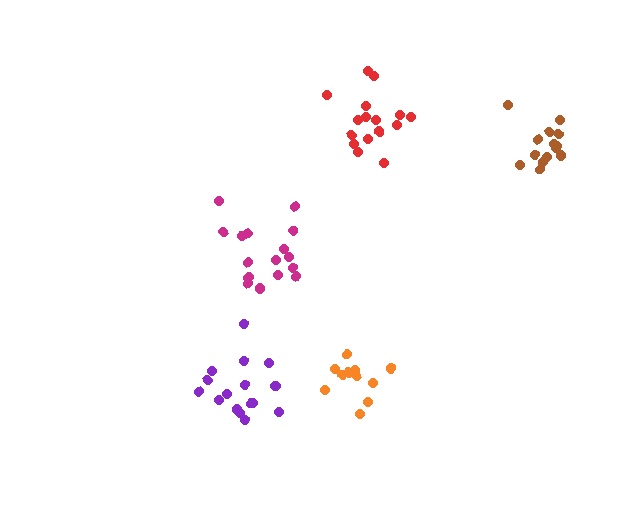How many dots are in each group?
Group 1: 16 dots, Group 2: 13 dots, Group 3: 14 dots, Group 4: 16 dots, Group 5: 16 dots (75 total).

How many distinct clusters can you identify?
There are 5 distinct clusters.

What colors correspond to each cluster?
The clusters are colored: red, orange, brown, purple, magenta.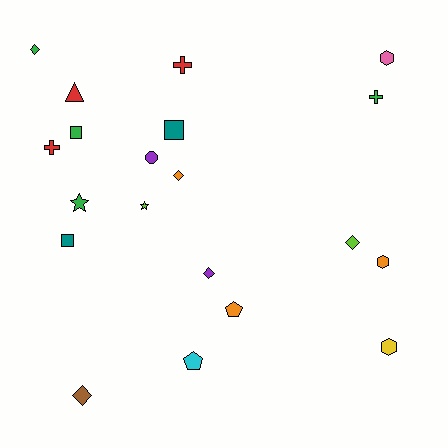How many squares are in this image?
There are 3 squares.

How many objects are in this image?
There are 20 objects.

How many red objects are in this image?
There are 3 red objects.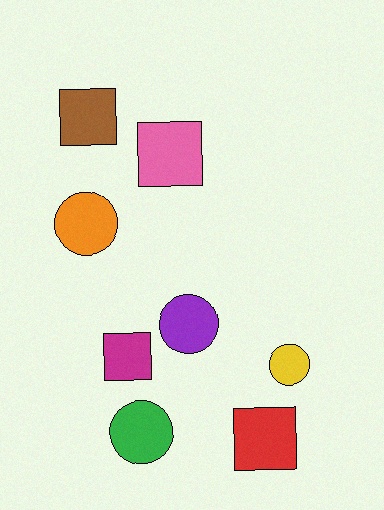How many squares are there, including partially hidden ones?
There are 4 squares.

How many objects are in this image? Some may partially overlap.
There are 8 objects.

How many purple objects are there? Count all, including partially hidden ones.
There is 1 purple object.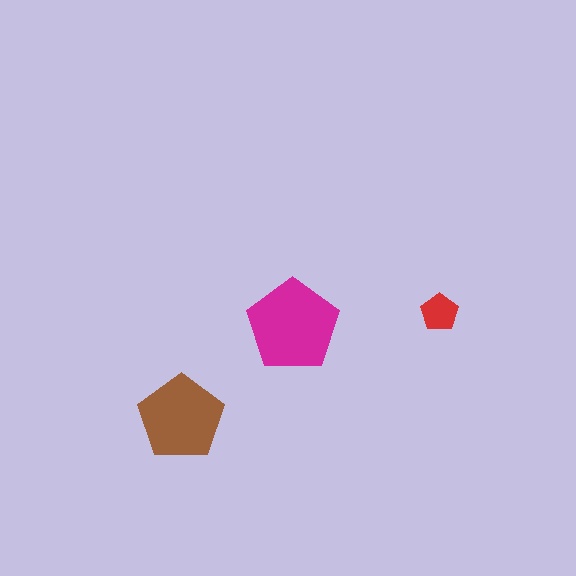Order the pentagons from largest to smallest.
the magenta one, the brown one, the red one.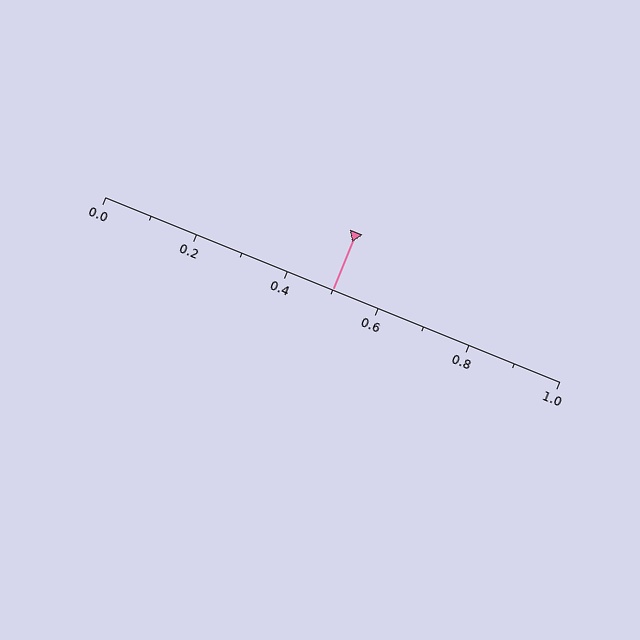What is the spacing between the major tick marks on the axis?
The major ticks are spaced 0.2 apart.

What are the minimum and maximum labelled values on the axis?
The axis runs from 0.0 to 1.0.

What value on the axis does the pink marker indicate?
The marker indicates approximately 0.5.